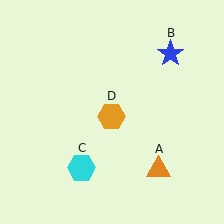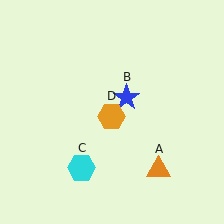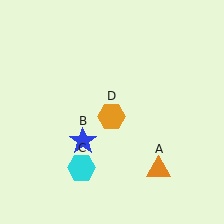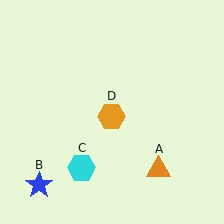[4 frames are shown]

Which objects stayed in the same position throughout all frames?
Orange triangle (object A) and cyan hexagon (object C) and orange hexagon (object D) remained stationary.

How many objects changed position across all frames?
1 object changed position: blue star (object B).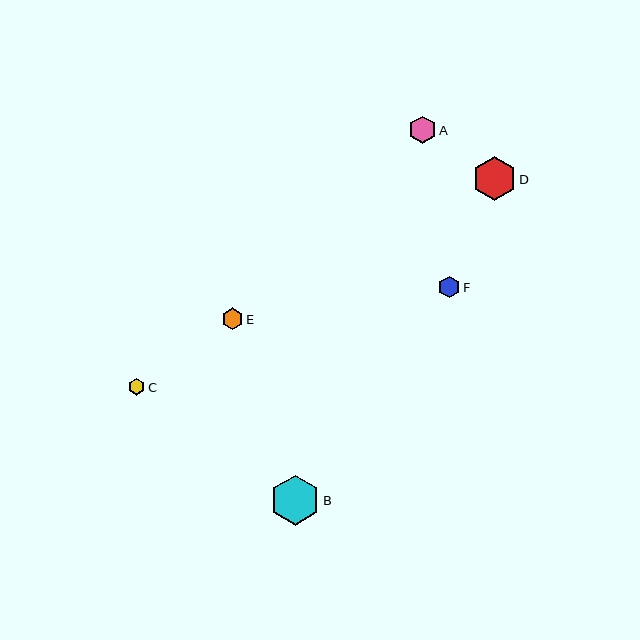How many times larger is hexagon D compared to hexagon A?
Hexagon D is approximately 1.6 times the size of hexagon A.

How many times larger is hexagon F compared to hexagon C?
Hexagon F is approximately 1.3 times the size of hexagon C.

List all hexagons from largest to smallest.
From largest to smallest: B, D, A, E, F, C.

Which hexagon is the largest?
Hexagon B is the largest with a size of approximately 50 pixels.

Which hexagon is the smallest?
Hexagon C is the smallest with a size of approximately 16 pixels.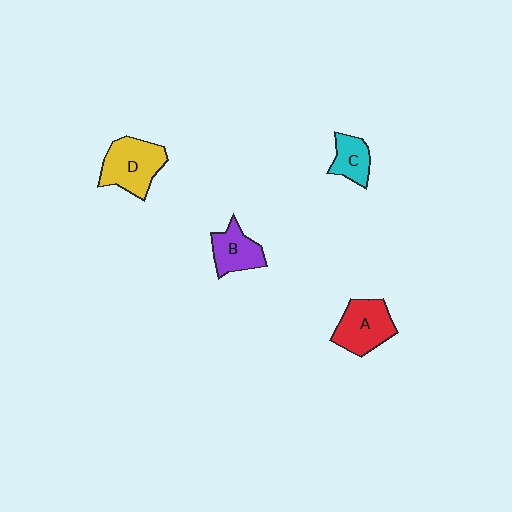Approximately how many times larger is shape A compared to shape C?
Approximately 1.6 times.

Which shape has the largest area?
Shape D (yellow).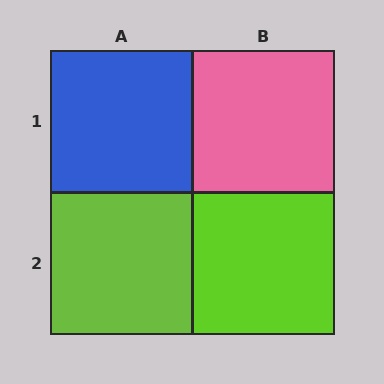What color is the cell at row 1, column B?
Pink.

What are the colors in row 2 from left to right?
Lime, lime.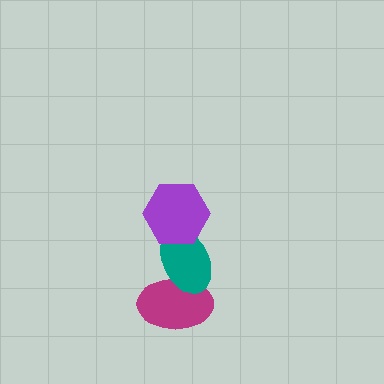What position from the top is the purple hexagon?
The purple hexagon is 1st from the top.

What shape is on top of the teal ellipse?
The purple hexagon is on top of the teal ellipse.